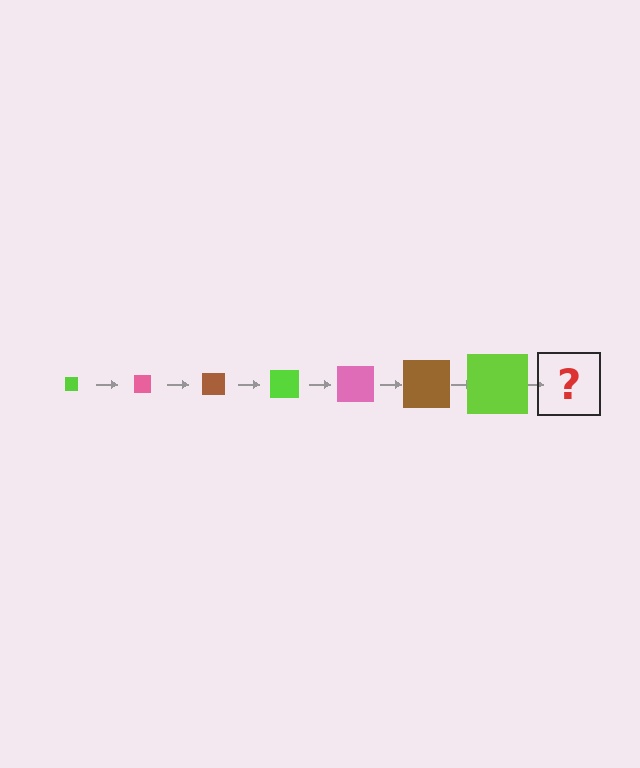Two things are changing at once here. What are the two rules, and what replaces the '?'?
The two rules are that the square grows larger each step and the color cycles through lime, pink, and brown. The '?' should be a pink square, larger than the previous one.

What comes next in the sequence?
The next element should be a pink square, larger than the previous one.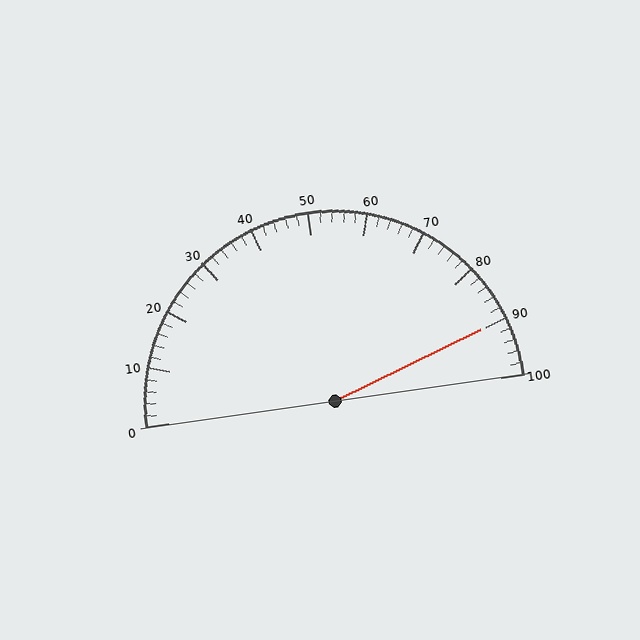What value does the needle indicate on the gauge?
The needle indicates approximately 90.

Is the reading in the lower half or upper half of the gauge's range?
The reading is in the upper half of the range (0 to 100).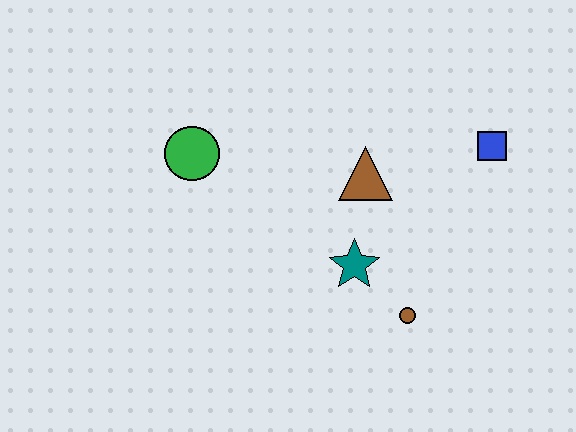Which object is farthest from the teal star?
The green circle is farthest from the teal star.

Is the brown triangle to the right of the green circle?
Yes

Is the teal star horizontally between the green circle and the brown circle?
Yes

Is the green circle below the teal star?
No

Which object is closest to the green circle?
The brown triangle is closest to the green circle.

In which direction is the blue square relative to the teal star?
The blue square is to the right of the teal star.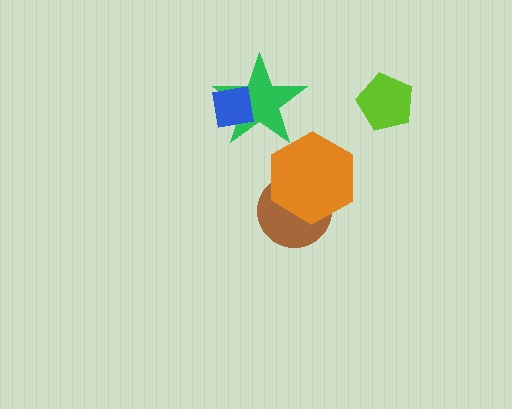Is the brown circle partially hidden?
Yes, it is partially covered by another shape.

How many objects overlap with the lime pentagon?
0 objects overlap with the lime pentagon.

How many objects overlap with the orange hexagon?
1 object overlaps with the orange hexagon.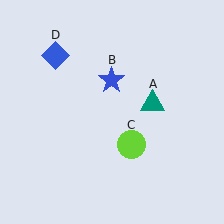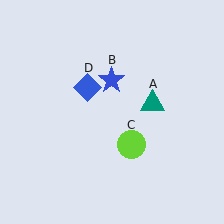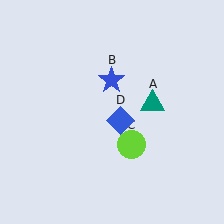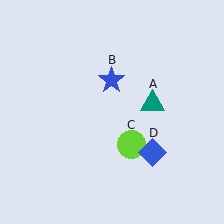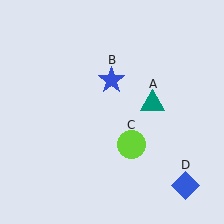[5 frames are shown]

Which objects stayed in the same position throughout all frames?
Teal triangle (object A) and blue star (object B) and lime circle (object C) remained stationary.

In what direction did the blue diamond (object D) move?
The blue diamond (object D) moved down and to the right.